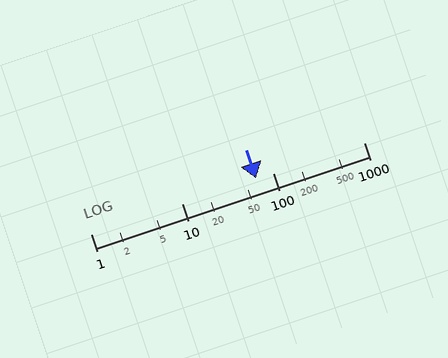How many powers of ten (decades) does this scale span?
The scale spans 3 decades, from 1 to 1000.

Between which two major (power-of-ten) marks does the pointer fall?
The pointer is between 10 and 100.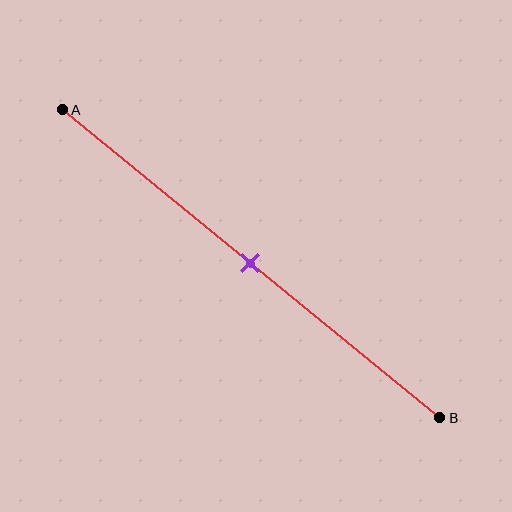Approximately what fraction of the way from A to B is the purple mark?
The purple mark is approximately 50% of the way from A to B.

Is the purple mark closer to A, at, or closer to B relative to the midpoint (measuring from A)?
The purple mark is approximately at the midpoint of segment AB.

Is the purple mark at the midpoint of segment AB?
Yes, the mark is approximately at the midpoint.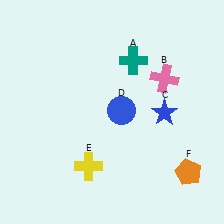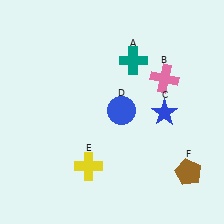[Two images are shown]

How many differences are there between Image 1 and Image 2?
There is 1 difference between the two images.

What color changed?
The pentagon (F) changed from orange in Image 1 to brown in Image 2.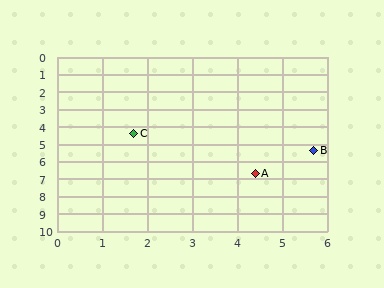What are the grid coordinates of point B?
Point B is at approximately (5.7, 5.4).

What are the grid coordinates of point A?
Point A is at approximately (4.4, 6.7).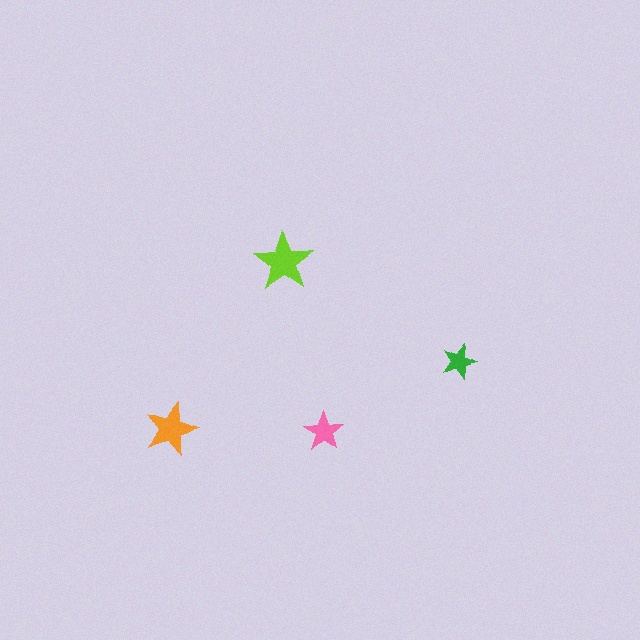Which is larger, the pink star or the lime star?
The lime one.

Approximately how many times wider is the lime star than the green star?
About 1.5 times wider.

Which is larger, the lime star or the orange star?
The lime one.